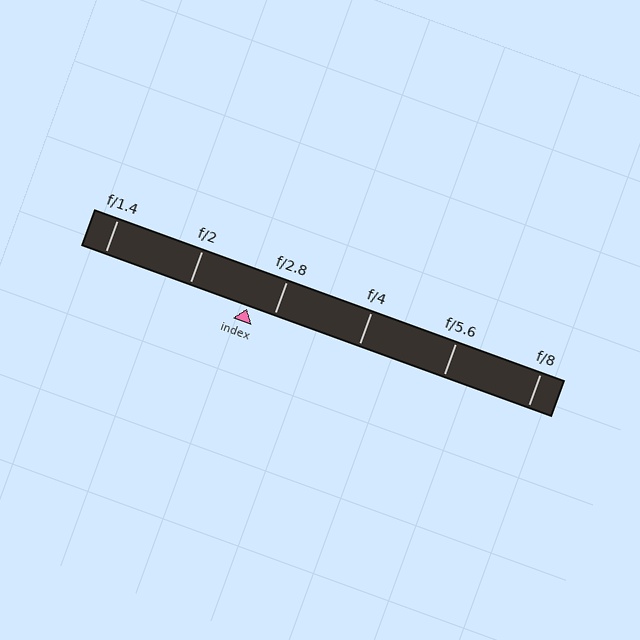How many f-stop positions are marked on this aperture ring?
There are 6 f-stop positions marked.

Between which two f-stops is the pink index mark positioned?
The index mark is between f/2 and f/2.8.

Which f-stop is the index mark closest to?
The index mark is closest to f/2.8.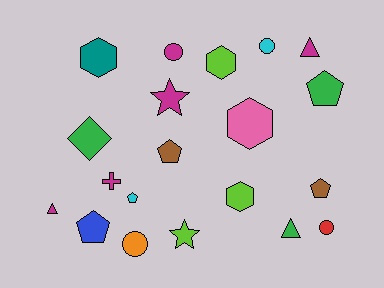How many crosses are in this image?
There is 1 cross.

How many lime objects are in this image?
There are 3 lime objects.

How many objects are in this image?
There are 20 objects.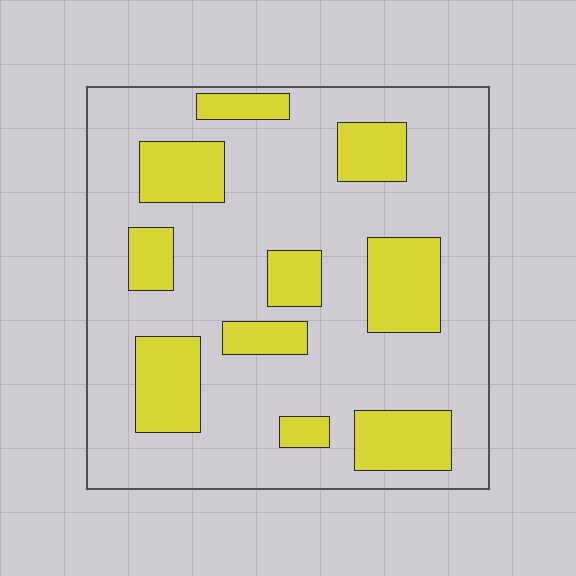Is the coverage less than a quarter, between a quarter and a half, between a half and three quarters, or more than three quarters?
Between a quarter and a half.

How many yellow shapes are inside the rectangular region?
10.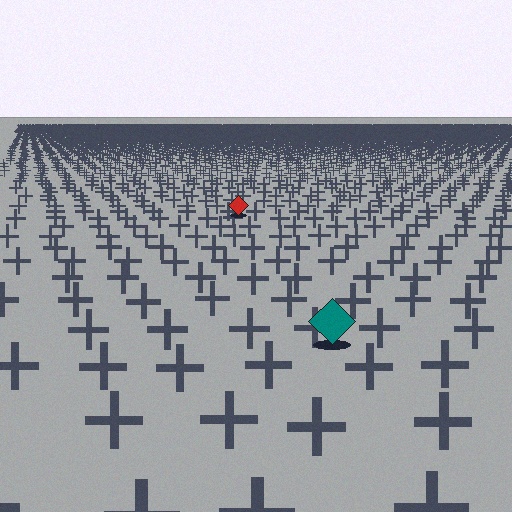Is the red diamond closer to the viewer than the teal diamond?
No. The teal diamond is closer — you can tell from the texture gradient: the ground texture is coarser near it.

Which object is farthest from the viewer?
The red diamond is farthest from the viewer. It appears smaller and the ground texture around it is denser.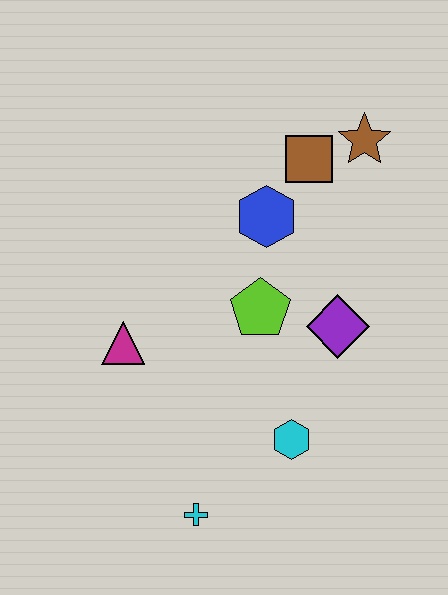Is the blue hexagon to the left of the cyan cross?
No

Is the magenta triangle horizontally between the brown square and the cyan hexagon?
No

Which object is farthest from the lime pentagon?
The cyan cross is farthest from the lime pentagon.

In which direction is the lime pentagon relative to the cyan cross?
The lime pentagon is above the cyan cross.